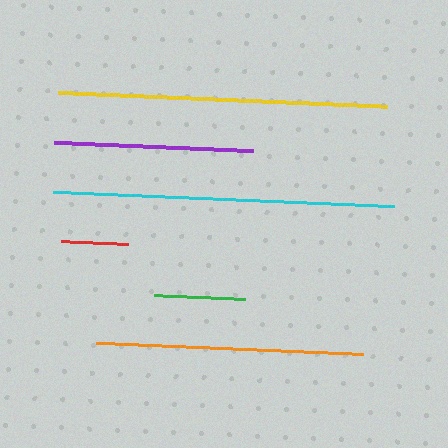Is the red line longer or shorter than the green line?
The green line is longer than the red line.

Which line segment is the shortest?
The red line is the shortest at approximately 67 pixels.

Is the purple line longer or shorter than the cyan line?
The cyan line is longer than the purple line.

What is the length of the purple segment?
The purple segment is approximately 199 pixels long.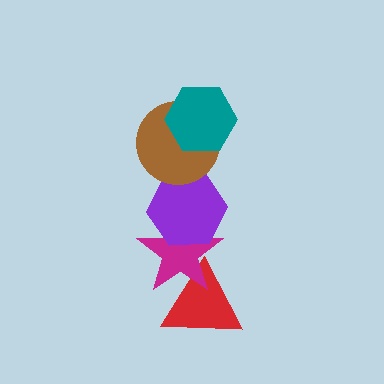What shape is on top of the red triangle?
The magenta star is on top of the red triangle.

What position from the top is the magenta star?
The magenta star is 4th from the top.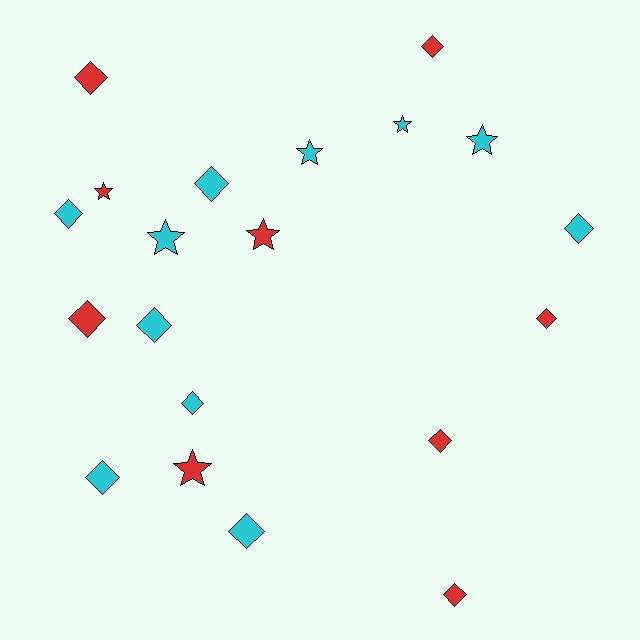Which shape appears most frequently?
Diamond, with 13 objects.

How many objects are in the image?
There are 20 objects.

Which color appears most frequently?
Cyan, with 11 objects.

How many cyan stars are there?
There are 4 cyan stars.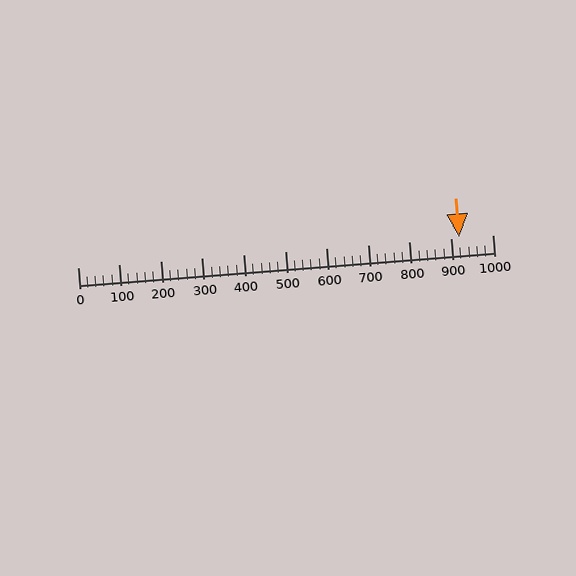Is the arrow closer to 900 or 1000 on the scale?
The arrow is closer to 900.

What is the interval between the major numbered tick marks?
The major tick marks are spaced 100 units apart.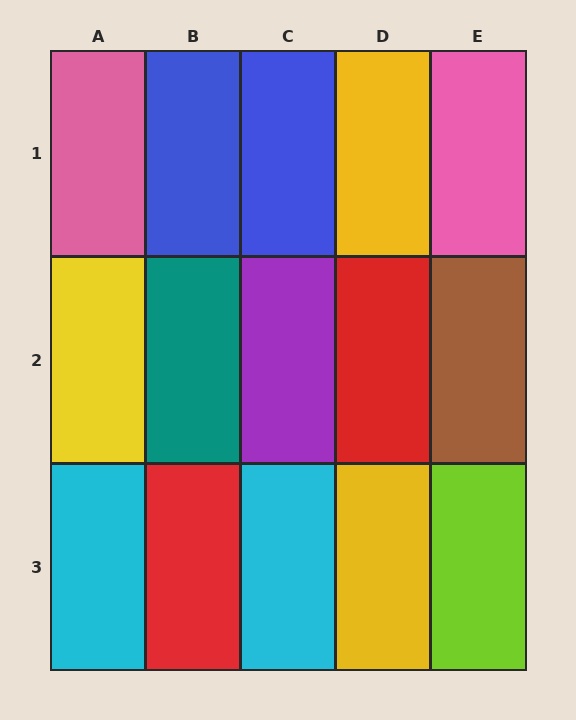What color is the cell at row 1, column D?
Yellow.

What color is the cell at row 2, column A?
Yellow.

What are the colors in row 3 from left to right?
Cyan, red, cyan, yellow, lime.